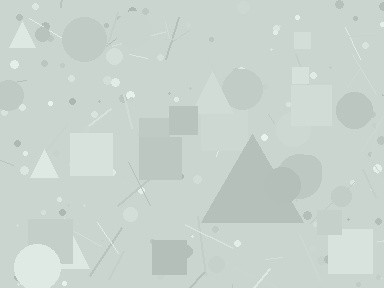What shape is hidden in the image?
A triangle is hidden in the image.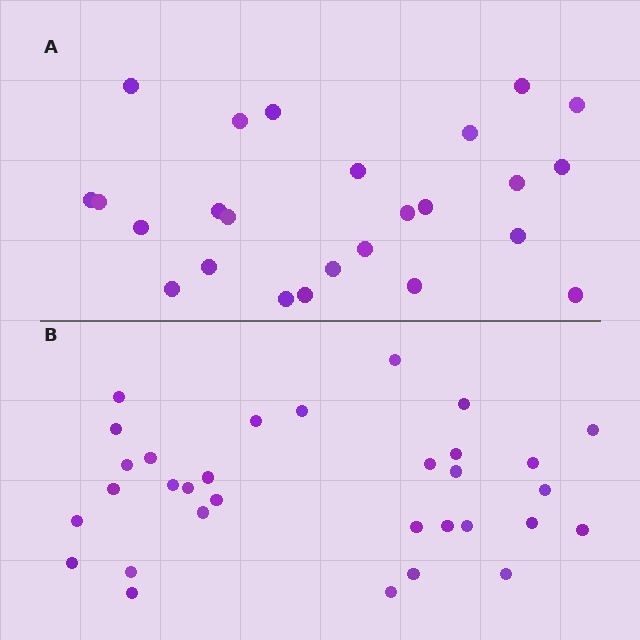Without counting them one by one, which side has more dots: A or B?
Region B (the bottom region) has more dots.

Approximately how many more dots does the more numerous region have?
Region B has roughly 8 or so more dots than region A.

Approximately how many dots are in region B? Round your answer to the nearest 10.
About 30 dots. (The exact count is 32, which rounds to 30.)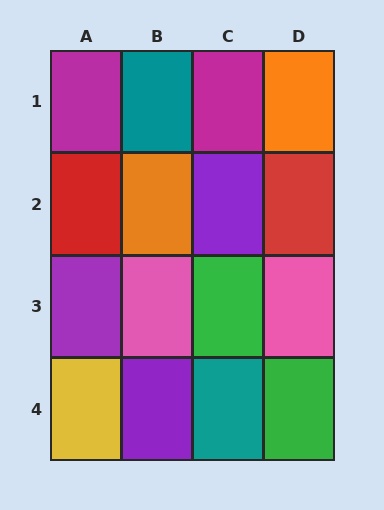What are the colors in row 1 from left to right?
Magenta, teal, magenta, orange.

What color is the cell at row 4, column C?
Teal.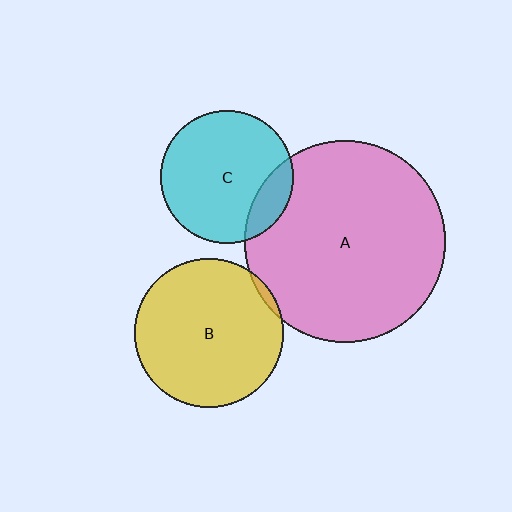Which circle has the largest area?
Circle A (pink).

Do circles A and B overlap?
Yes.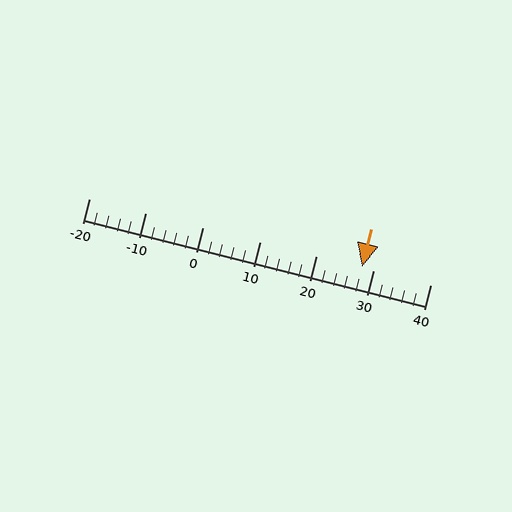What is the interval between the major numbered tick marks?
The major tick marks are spaced 10 units apart.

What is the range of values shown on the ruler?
The ruler shows values from -20 to 40.